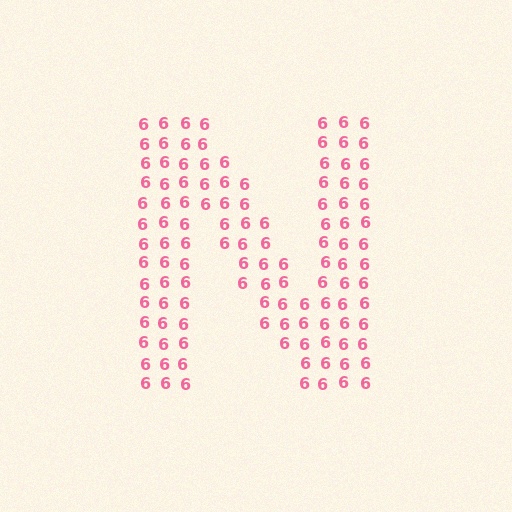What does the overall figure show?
The overall figure shows the letter N.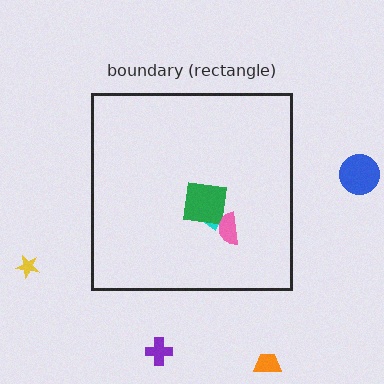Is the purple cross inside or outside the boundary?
Outside.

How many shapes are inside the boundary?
3 inside, 4 outside.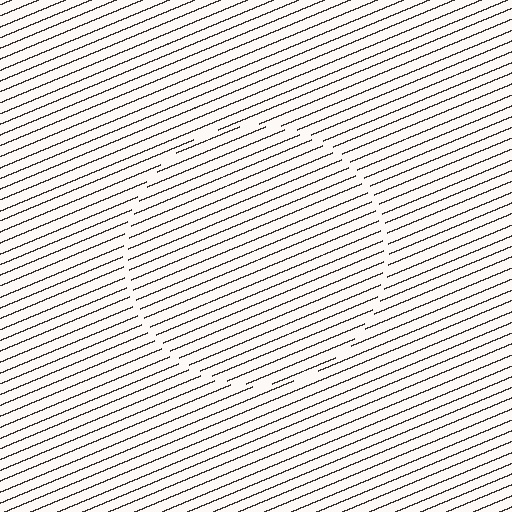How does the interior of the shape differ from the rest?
The interior of the shape contains the same grating, shifted by half a period — the contour is defined by the phase discontinuity where line-ends from the inner and outer gratings abut.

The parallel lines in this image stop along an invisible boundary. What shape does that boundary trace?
An illusory circle. The interior of the shape contains the same grating, shifted by half a period — the contour is defined by the phase discontinuity where line-ends from the inner and outer gratings abut.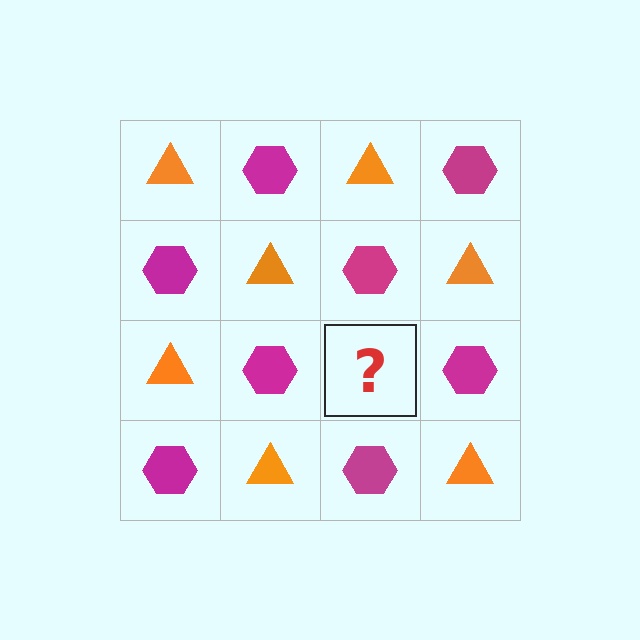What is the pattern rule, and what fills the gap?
The rule is that it alternates orange triangle and magenta hexagon in a checkerboard pattern. The gap should be filled with an orange triangle.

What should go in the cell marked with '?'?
The missing cell should contain an orange triangle.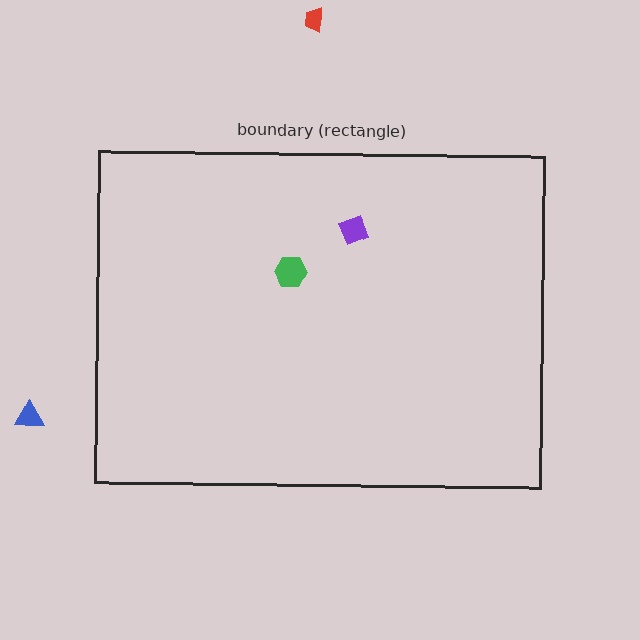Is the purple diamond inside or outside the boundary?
Inside.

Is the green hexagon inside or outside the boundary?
Inside.